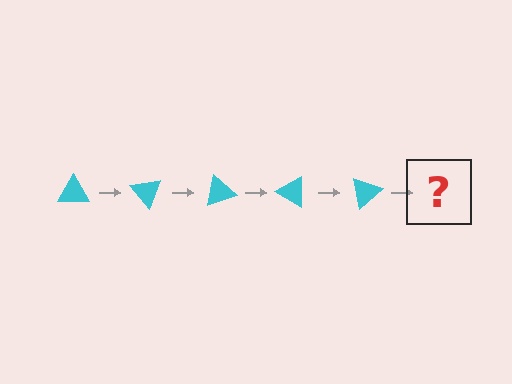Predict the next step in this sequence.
The next step is a cyan triangle rotated 250 degrees.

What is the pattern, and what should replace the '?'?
The pattern is that the triangle rotates 50 degrees each step. The '?' should be a cyan triangle rotated 250 degrees.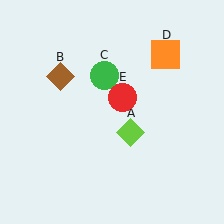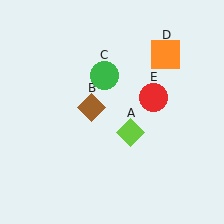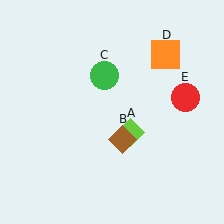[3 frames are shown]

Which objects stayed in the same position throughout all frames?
Lime diamond (object A) and green circle (object C) and orange square (object D) remained stationary.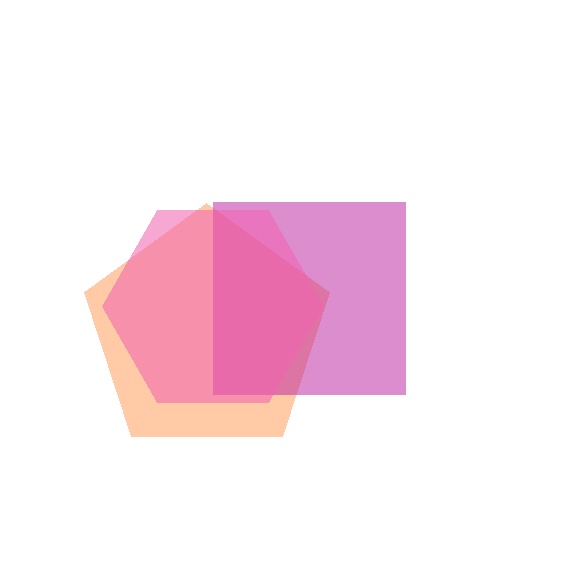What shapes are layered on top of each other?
The layered shapes are: an orange pentagon, a magenta square, a pink hexagon.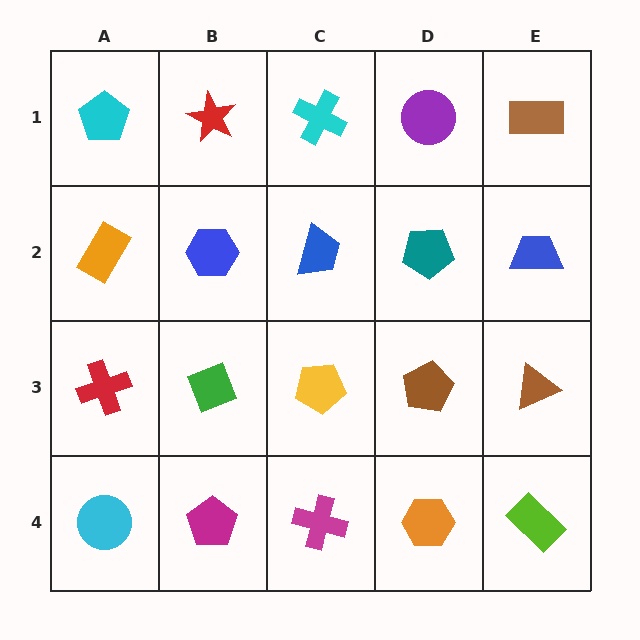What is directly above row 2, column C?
A cyan cross.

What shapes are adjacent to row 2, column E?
A brown rectangle (row 1, column E), a brown triangle (row 3, column E), a teal pentagon (row 2, column D).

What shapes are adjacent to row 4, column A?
A red cross (row 3, column A), a magenta pentagon (row 4, column B).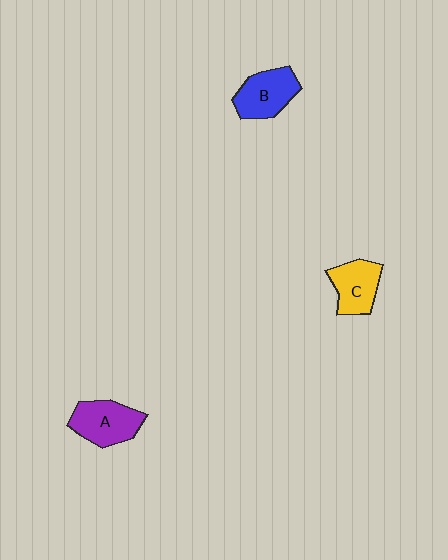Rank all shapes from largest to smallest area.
From largest to smallest: A (purple), B (blue), C (yellow).